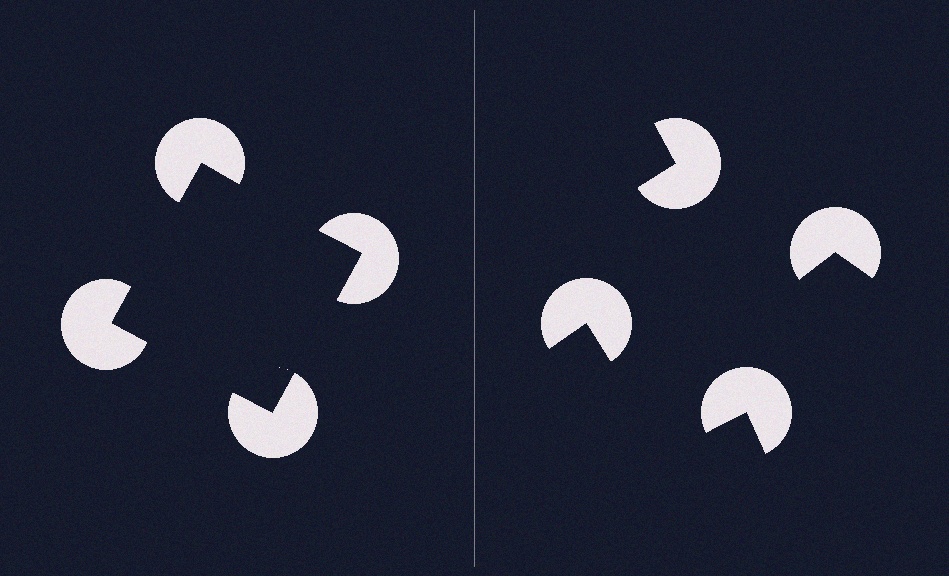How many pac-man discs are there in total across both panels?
8 — 4 on each side.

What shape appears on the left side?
An illusory square.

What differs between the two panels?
The pac-man discs are positioned identically on both sides; only the wedge orientations differ. On the left they align to a square; on the right they are misaligned.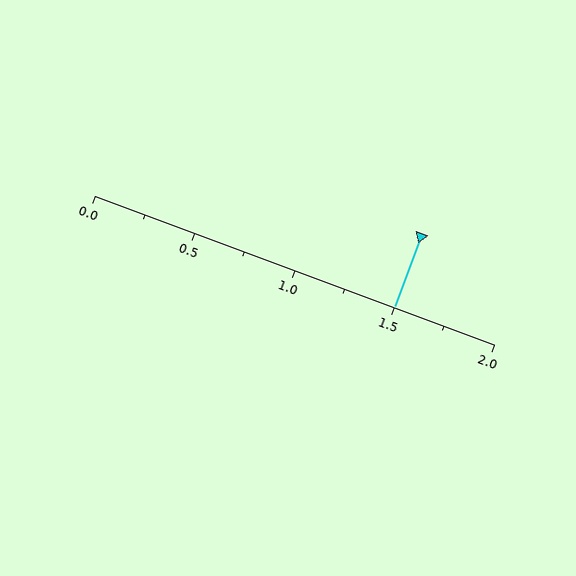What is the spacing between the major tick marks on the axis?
The major ticks are spaced 0.5 apart.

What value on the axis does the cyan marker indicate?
The marker indicates approximately 1.5.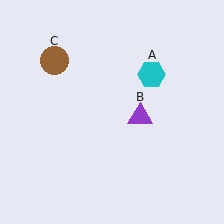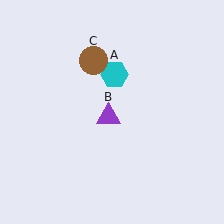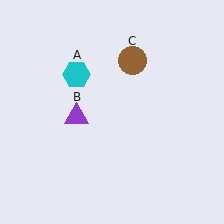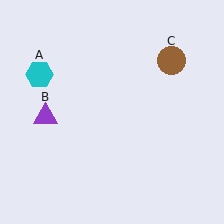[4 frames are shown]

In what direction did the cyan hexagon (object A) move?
The cyan hexagon (object A) moved left.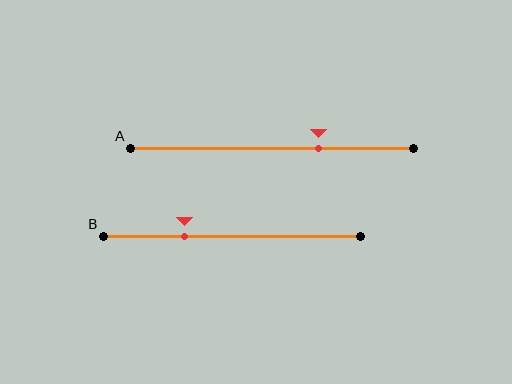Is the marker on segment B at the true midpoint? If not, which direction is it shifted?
No, the marker on segment B is shifted to the left by about 18% of the segment length.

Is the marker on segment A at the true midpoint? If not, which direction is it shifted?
No, the marker on segment A is shifted to the right by about 17% of the segment length.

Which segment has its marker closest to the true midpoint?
Segment A has its marker closest to the true midpoint.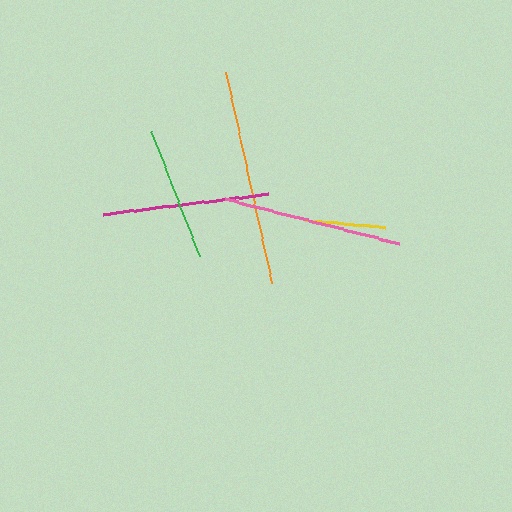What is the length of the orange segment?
The orange segment is approximately 217 pixels long.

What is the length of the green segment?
The green segment is approximately 134 pixels long.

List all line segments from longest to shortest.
From longest to shortest: orange, pink, magenta, green, yellow.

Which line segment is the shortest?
The yellow line is the shortest at approximately 80 pixels.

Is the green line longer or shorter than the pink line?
The pink line is longer than the green line.